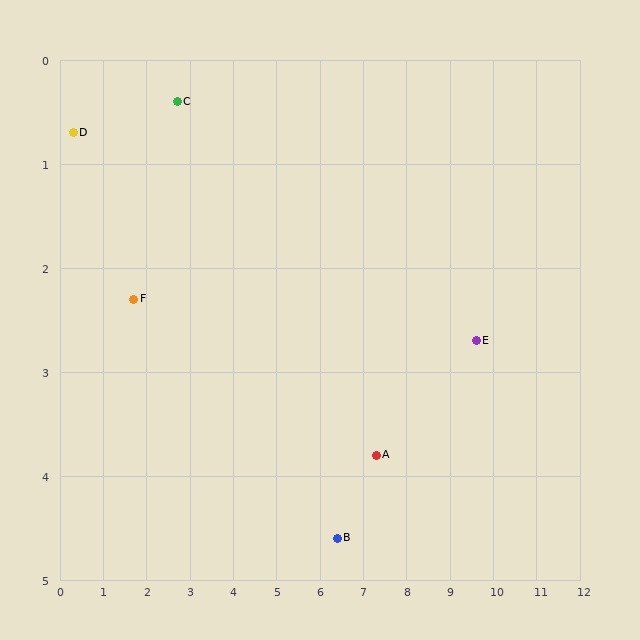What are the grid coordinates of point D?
Point D is at approximately (0.3, 0.7).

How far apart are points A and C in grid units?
Points A and C are about 5.7 grid units apart.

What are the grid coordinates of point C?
Point C is at approximately (2.7, 0.4).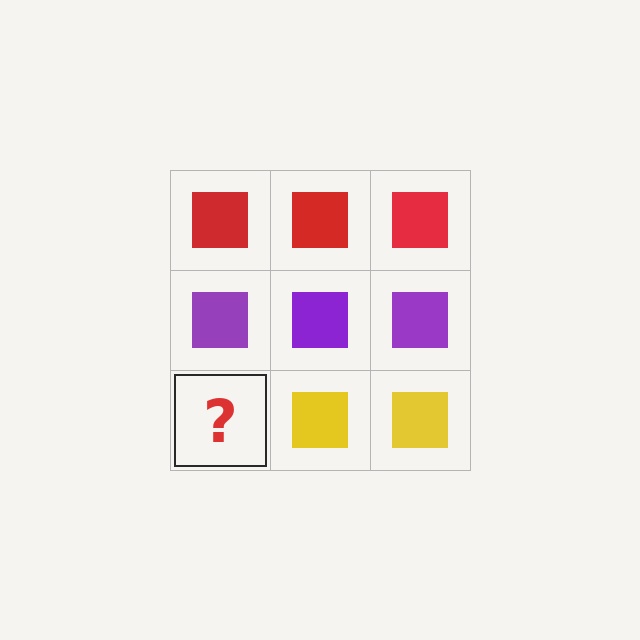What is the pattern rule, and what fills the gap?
The rule is that each row has a consistent color. The gap should be filled with a yellow square.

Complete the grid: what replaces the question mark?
The question mark should be replaced with a yellow square.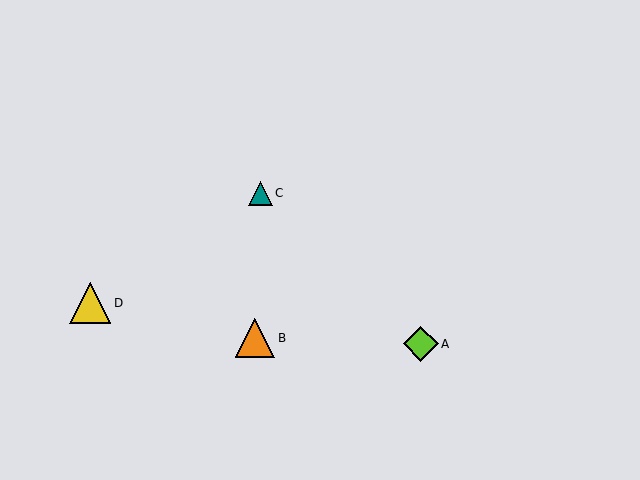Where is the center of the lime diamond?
The center of the lime diamond is at (421, 344).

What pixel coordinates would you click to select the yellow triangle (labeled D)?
Click at (90, 303) to select the yellow triangle D.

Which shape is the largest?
The yellow triangle (labeled D) is the largest.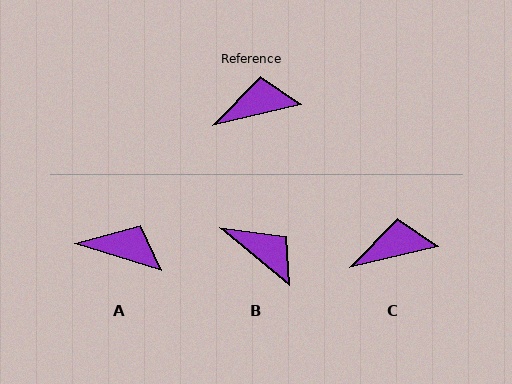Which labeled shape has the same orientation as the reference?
C.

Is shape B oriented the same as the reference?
No, it is off by about 53 degrees.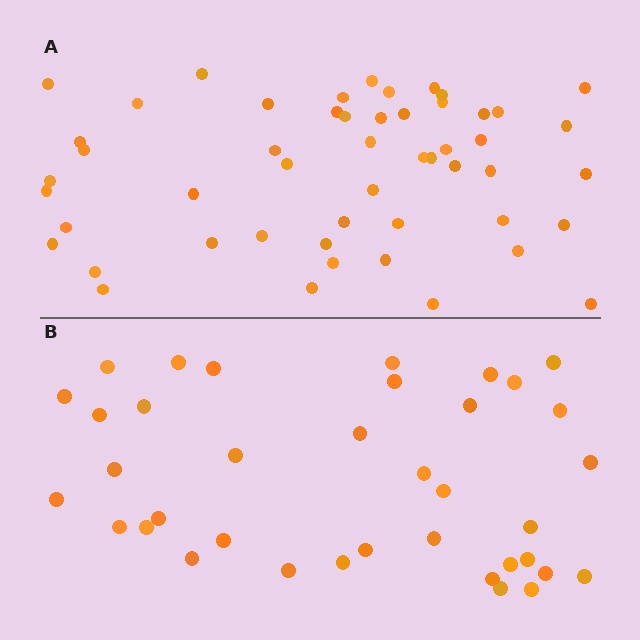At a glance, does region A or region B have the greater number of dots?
Region A (the top region) has more dots.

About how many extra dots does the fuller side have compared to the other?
Region A has approximately 15 more dots than region B.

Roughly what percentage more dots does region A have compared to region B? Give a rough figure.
About 40% more.